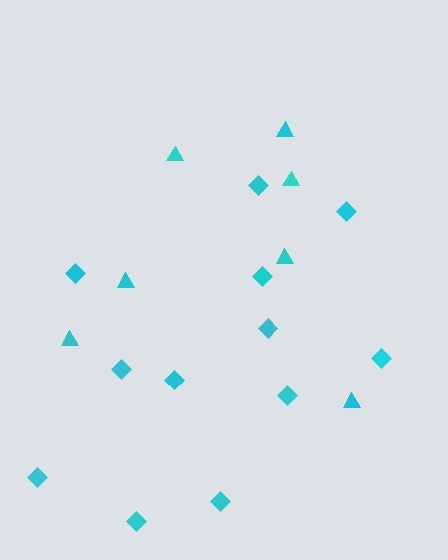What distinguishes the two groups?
There are 2 groups: one group of triangles (7) and one group of diamonds (12).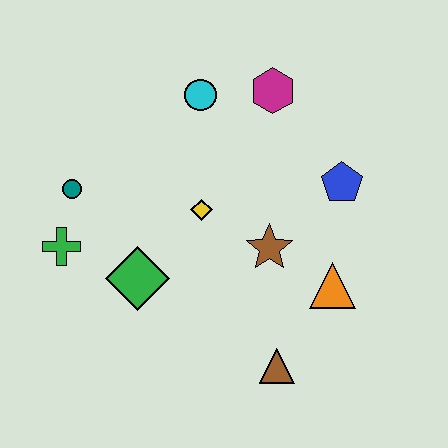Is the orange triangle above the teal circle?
No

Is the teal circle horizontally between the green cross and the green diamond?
Yes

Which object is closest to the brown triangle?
The orange triangle is closest to the brown triangle.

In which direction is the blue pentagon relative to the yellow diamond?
The blue pentagon is to the right of the yellow diamond.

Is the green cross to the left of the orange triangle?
Yes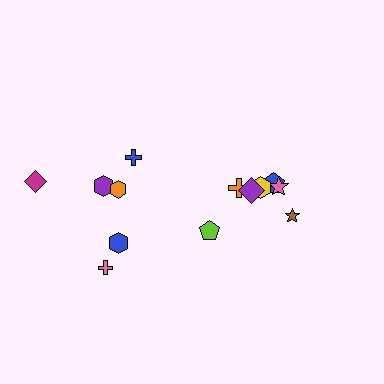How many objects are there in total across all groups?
There are 14 objects.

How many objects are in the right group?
There are 8 objects.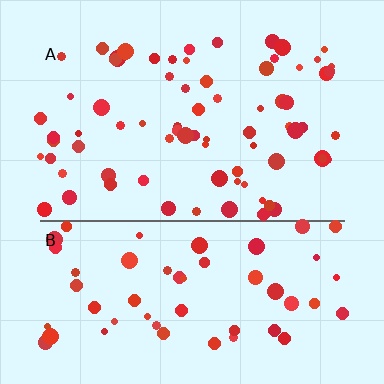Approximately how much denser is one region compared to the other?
Approximately 1.3× — region A over region B.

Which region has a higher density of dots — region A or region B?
A (the top).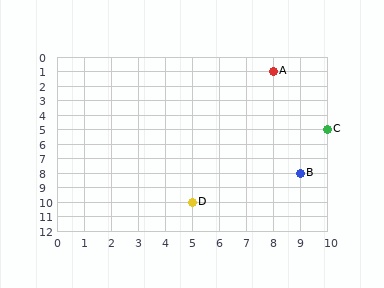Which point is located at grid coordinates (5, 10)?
Point D is at (5, 10).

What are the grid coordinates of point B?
Point B is at grid coordinates (9, 8).